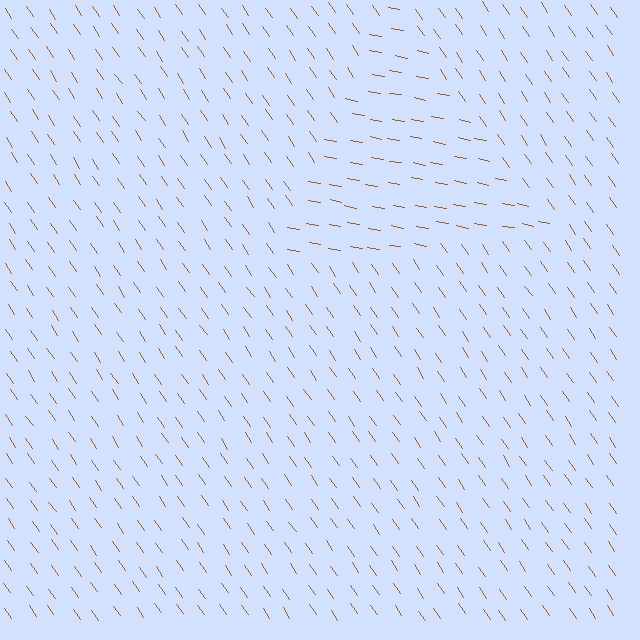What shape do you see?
I see a triangle.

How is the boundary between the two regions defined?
The boundary is defined purely by a change in line orientation (approximately 45 degrees difference). All lines are the same color and thickness.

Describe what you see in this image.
The image is filled with small brown line segments. A triangle region in the image has lines oriented differently from the surrounding lines, creating a visible texture boundary.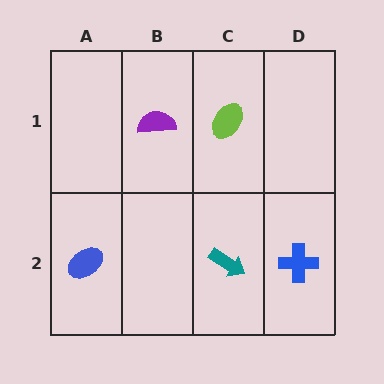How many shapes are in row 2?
3 shapes.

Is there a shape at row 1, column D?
No, that cell is empty.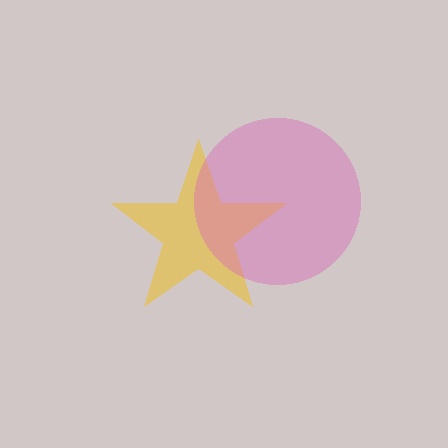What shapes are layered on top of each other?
The layered shapes are: a yellow star, a pink circle.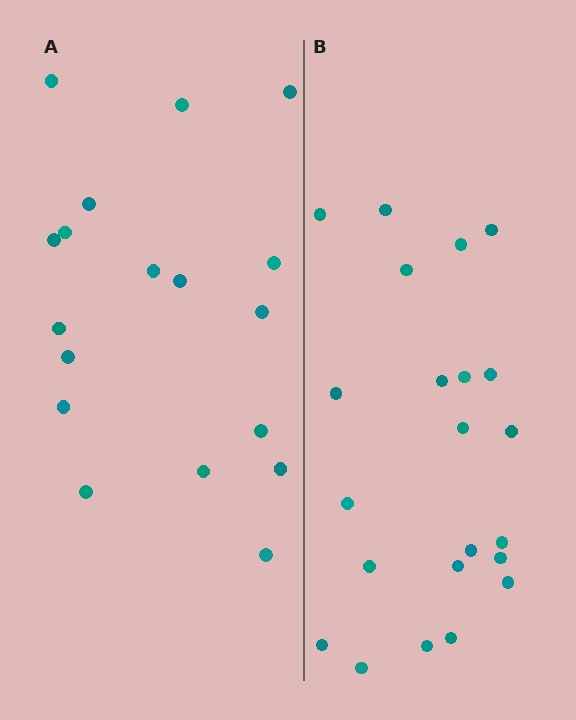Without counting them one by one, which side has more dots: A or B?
Region B (the right region) has more dots.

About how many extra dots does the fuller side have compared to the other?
Region B has about 4 more dots than region A.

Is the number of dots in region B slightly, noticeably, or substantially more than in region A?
Region B has only slightly more — the two regions are fairly close. The ratio is roughly 1.2 to 1.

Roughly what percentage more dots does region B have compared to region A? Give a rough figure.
About 20% more.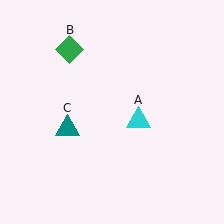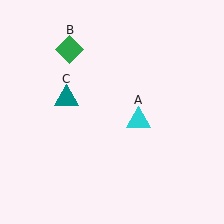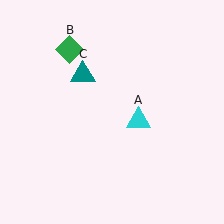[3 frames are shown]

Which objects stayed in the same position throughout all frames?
Cyan triangle (object A) and green diamond (object B) remained stationary.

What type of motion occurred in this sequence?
The teal triangle (object C) rotated clockwise around the center of the scene.